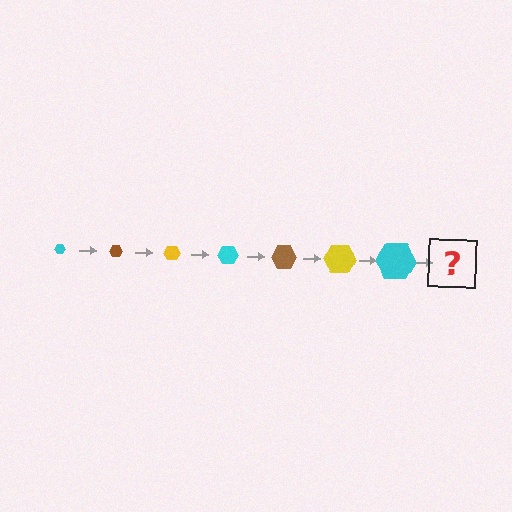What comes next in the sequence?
The next element should be a brown hexagon, larger than the previous one.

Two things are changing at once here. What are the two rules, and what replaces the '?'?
The two rules are that the hexagon grows larger each step and the color cycles through cyan, brown, and yellow. The '?' should be a brown hexagon, larger than the previous one.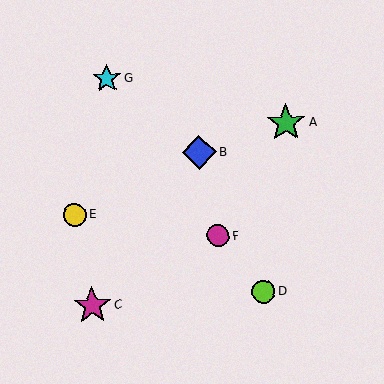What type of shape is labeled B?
Shape B is a blue diamond.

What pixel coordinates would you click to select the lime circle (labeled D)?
Click at (264, 291) to select the lime circle D.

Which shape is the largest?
The green star (labeled A) is the largest.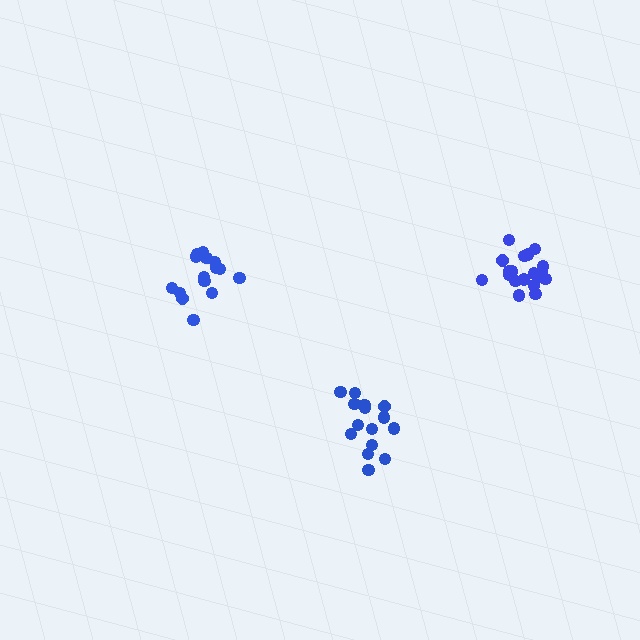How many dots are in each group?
Group 1: 15 dots, Group 2: 15 dots, Group 3: 19 dots (49 total).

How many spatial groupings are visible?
There are 3 spatial groupings.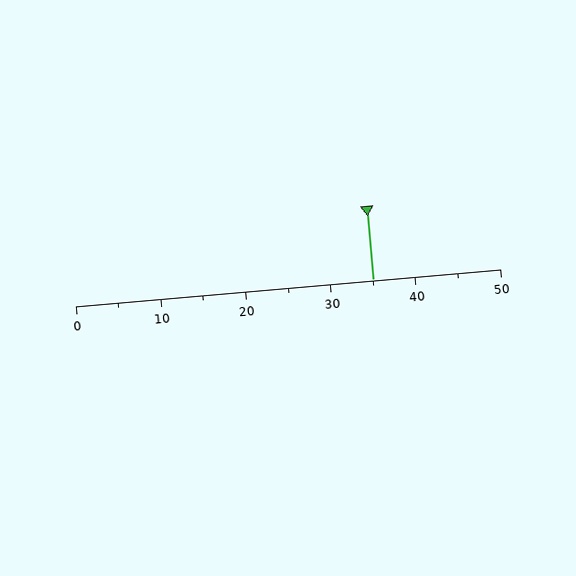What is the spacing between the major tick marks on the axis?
The major ticks are spaced 10 apart.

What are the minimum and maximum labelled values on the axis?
The axis runs from 0 to 50.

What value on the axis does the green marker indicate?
The marker indicates approximately 35.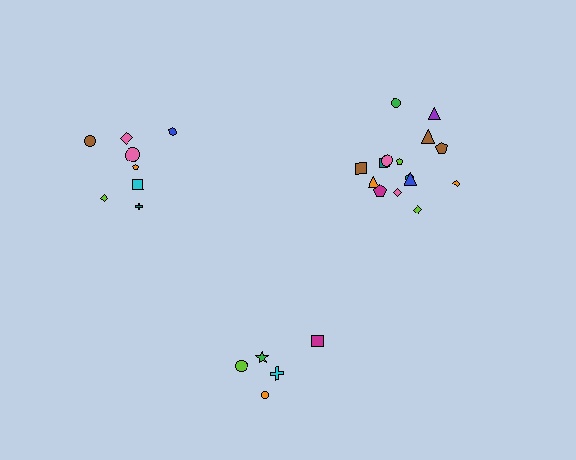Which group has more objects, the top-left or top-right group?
The top-right group.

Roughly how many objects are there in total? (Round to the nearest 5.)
Roughly 30 objects in total.